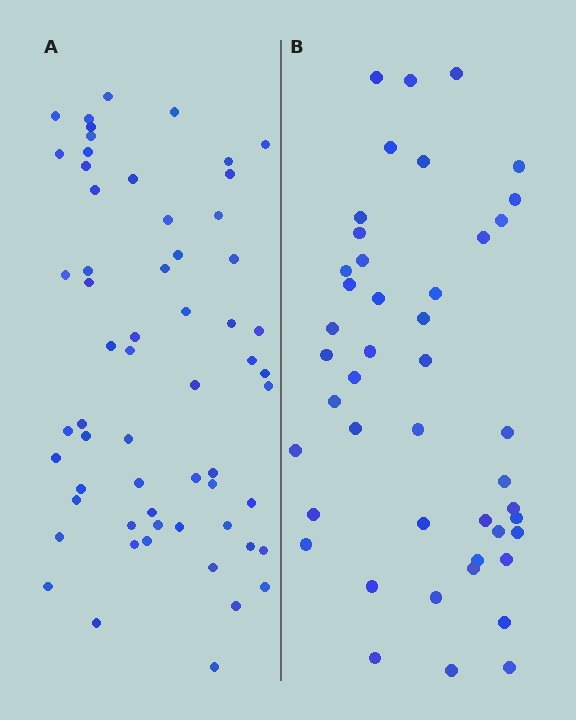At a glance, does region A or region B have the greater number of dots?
Region A (the left region) has more dots.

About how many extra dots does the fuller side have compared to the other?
Region A has approximately 15 more dots than region B.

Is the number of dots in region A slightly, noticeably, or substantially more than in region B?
Region A has noticeably more, but not dramatically so. The ratio is roughly 1.3 to 1.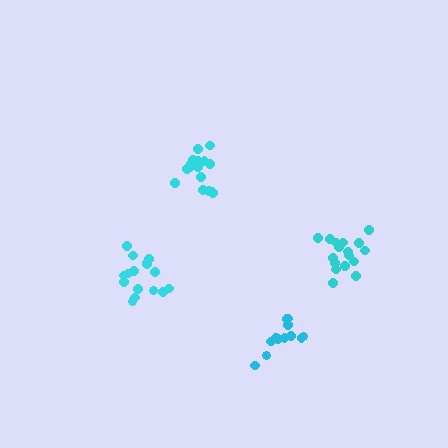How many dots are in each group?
Group 1: 16 dots, Group 2: 12 dots, Group 3: 16 dots, Group 4: 17 dots (61 total).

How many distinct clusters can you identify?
There are 4 distinct clusters.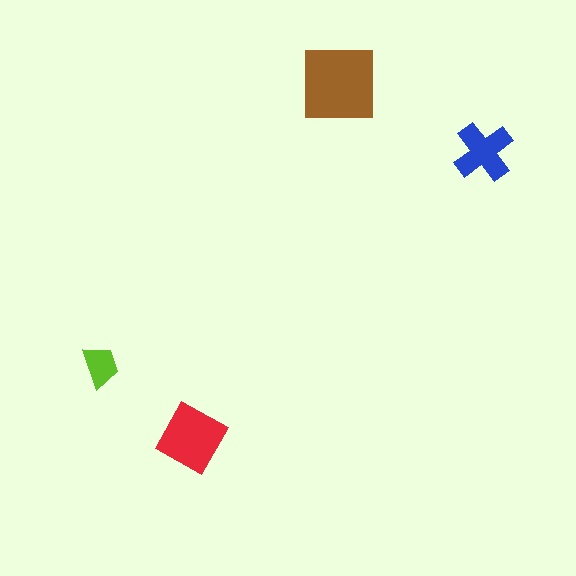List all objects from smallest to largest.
The lime trapezoid, the blue cross, the red diamond, the brown square.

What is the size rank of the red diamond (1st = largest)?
2nd.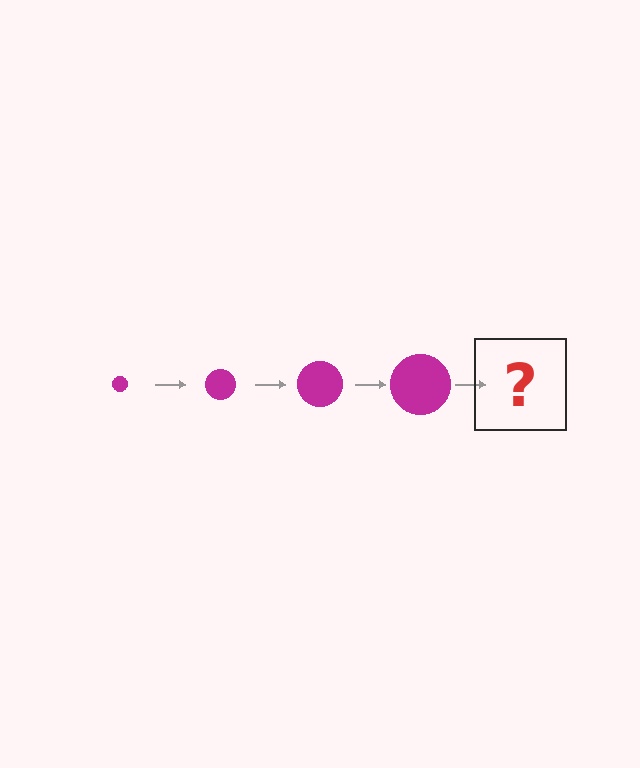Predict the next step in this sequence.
The next step is a magenta circle, larger than the previous one.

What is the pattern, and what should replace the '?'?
The pattern is that the circle gets progressively larger each step. The '?' should be a magenta circle, larger than the previous one.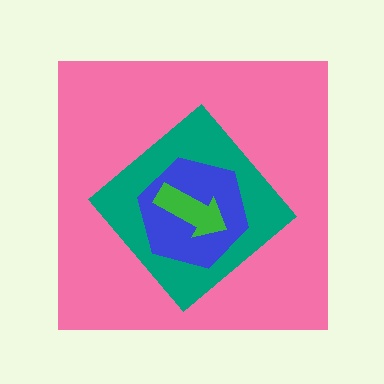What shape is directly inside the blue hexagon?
The green arrow.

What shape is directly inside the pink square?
The teal diamond.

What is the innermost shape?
The green arrow.